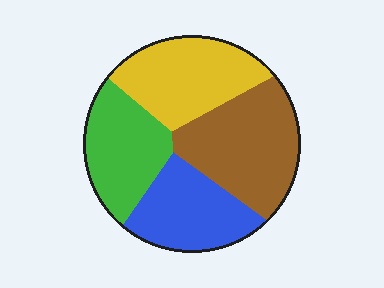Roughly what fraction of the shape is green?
Green takes up between a sixth and a third of the shape.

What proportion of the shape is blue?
Blue covers roughly 20% of the shape.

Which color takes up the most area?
Brown, at roughly 30%.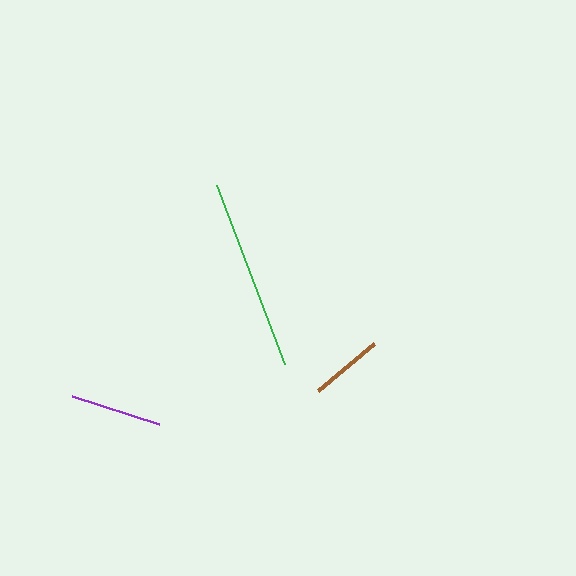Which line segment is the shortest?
The brown line is the shortest at approximately 73 pixels.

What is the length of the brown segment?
The brown segment is approximately 73 pixels long.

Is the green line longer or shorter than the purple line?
The green line is longer than the purple line.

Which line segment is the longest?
The green line is the longest at approximately 191 pixels.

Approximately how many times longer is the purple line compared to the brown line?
The purple line is approximately 1.3 times the length of the brown line.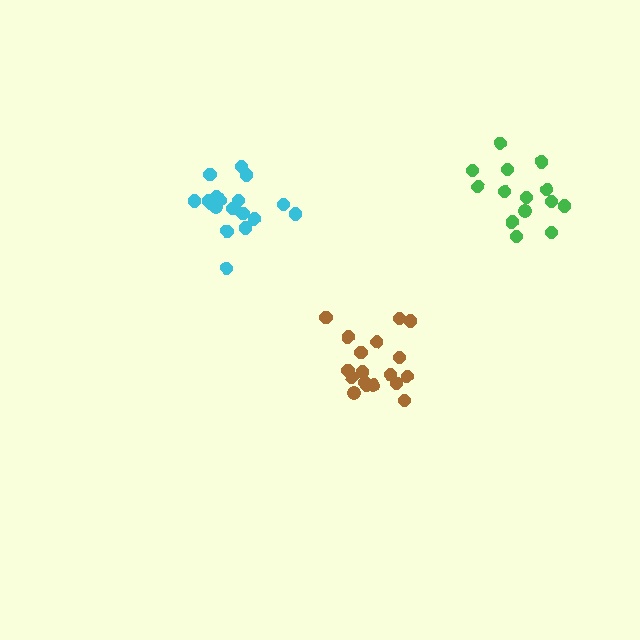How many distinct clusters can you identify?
There are 3 distinct clusters.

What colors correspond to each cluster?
The clusters are colored: brown, green, cyan.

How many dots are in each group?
Group 1: 18 dots, Group 2: 14 dots, Group 3: 18 dots (50 total).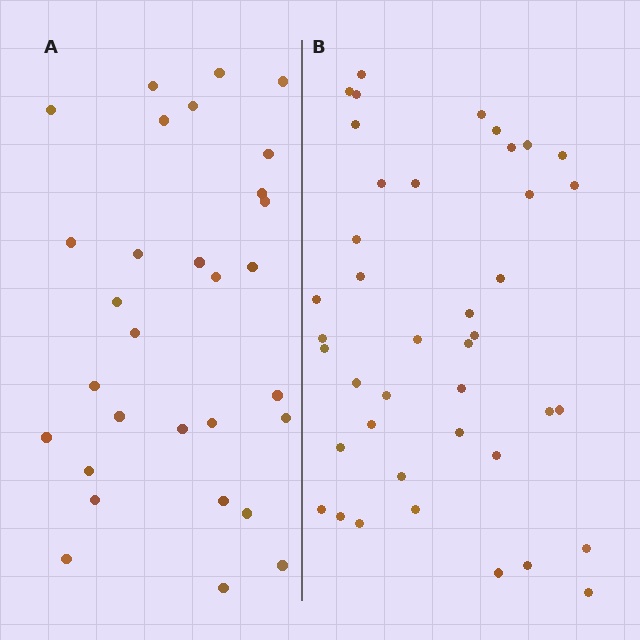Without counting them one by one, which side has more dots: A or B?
Region B (the right region) has more dots.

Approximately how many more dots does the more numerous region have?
Region B has roughly 12 or so more dots than region A.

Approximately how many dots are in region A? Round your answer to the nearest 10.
About 30 dots.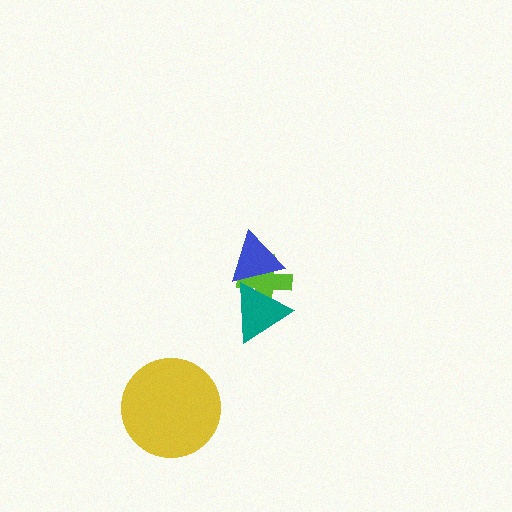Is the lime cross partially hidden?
Yes, it is partially covered by another shape.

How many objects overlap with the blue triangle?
2 objects overlap with the blue triangle.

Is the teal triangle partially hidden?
Yes, it is partially covered by another shape.